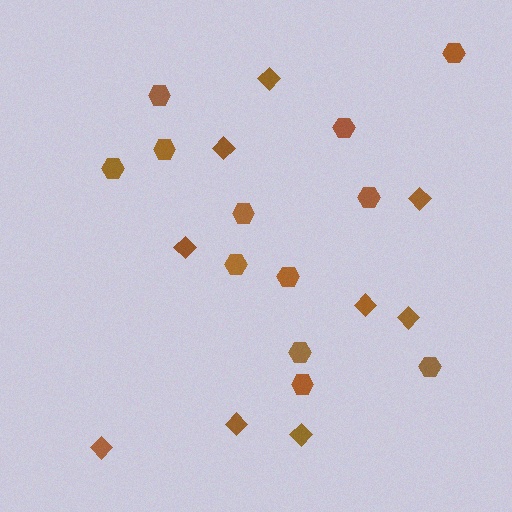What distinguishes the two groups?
There are 2 groups: one group of diamonds (9) and one group of hexagons (12).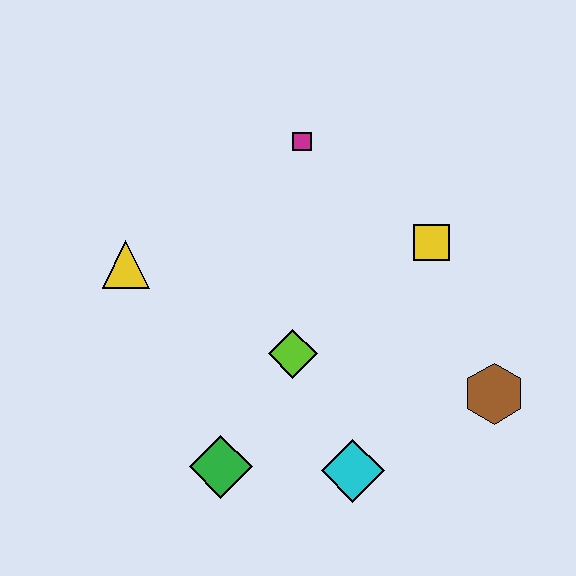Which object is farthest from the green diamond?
The magenta square is farthest from the green diamond.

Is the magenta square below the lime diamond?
No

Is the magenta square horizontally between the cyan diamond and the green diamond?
Yes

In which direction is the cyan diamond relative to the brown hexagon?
The cyan diamond is to the left of the brown hexagon.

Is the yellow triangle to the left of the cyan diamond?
Yes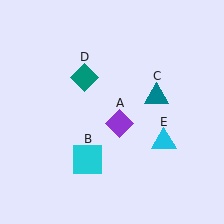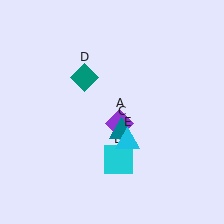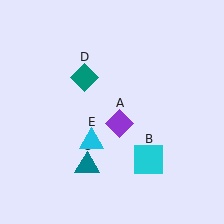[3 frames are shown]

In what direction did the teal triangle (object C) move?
The teal triangle (object C) moved down and to the left.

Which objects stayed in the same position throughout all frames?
Purple diamond (object A) and teal diamond (object D) remained stationary.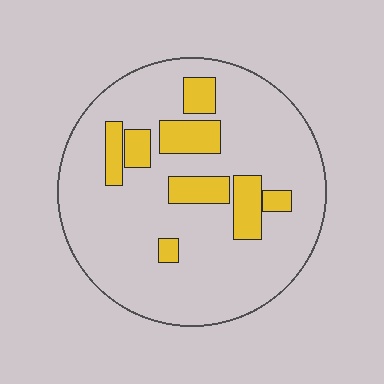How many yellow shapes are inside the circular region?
8.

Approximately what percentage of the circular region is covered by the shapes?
Approximately 20%.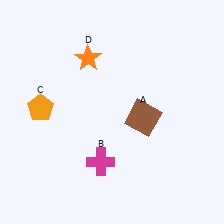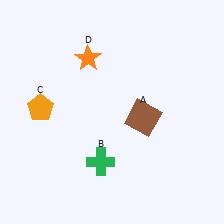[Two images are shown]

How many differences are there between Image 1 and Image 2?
There is 1 difference between the two images.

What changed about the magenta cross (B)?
In Image 1, B is magenta. In Image 2, it changed to green.